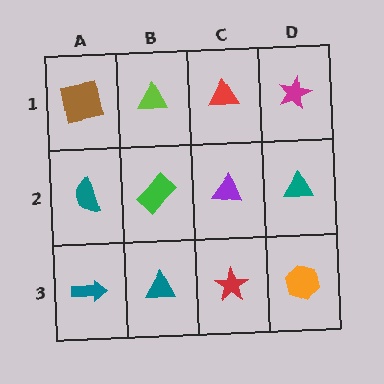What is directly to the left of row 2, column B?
A teal semicircle.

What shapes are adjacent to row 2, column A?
A brown square (row 1, column A), a teal arrow (row 3, column A), a green rectangle (row 2, column B).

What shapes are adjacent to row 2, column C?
A red triangle (row 1, column C), a red star (row 3, column C), a green rectangle (row 2, column B), a teal triangle (row 2, column D).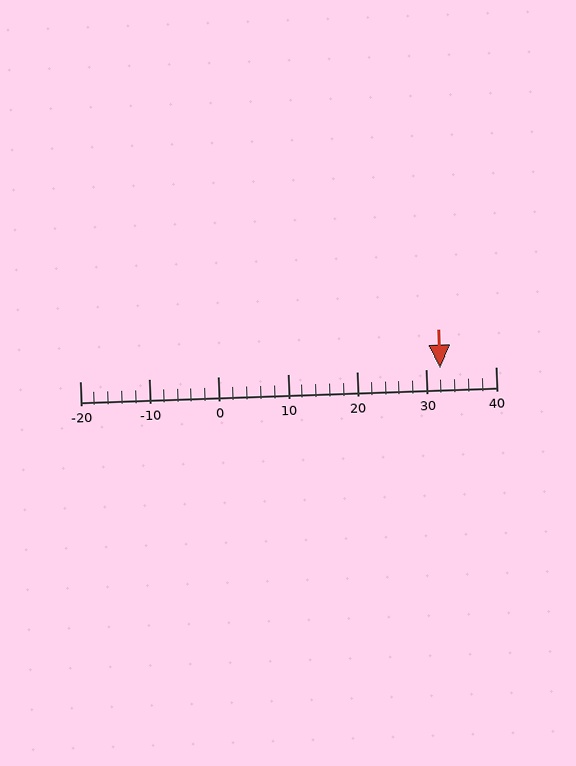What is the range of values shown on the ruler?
The ruler shows values from -20 to 40.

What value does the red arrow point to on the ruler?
The red arrow points to approximately 32.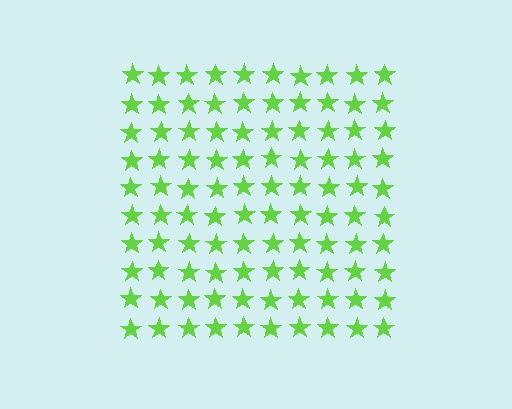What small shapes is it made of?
It is made of small stars.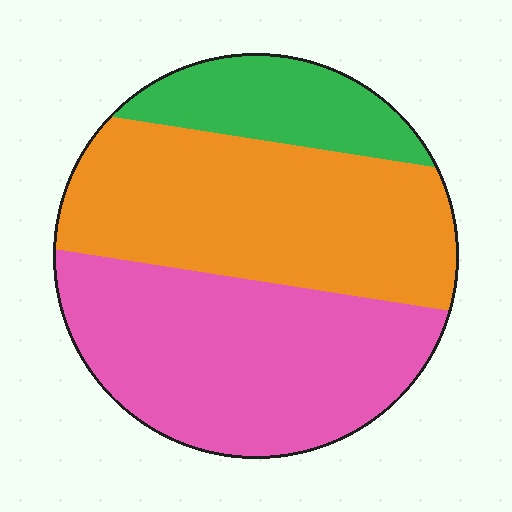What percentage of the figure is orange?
Orange covers about 40% of the figure.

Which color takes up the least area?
Green, at roughly 15%.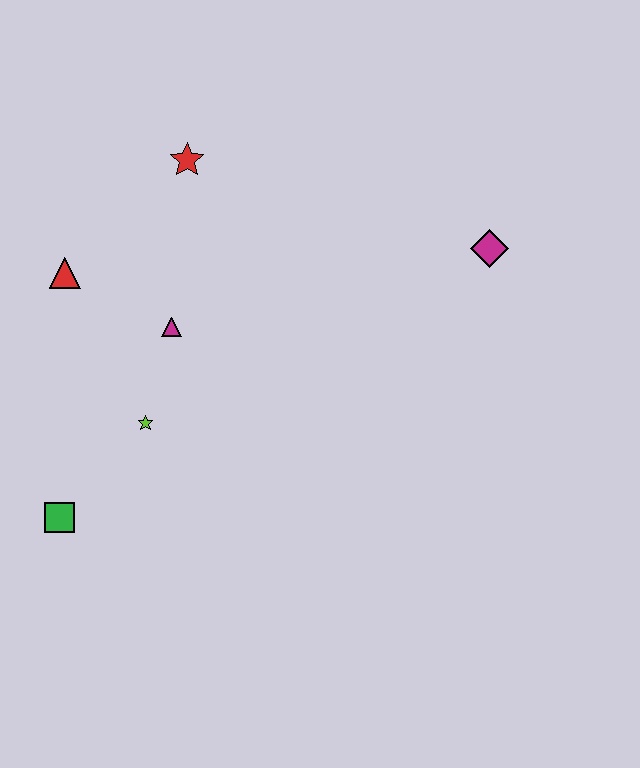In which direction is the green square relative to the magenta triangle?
The green square is below the magenta triangle.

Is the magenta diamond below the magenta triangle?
No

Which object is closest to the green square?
The lime star is closest to the green square.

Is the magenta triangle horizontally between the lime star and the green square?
No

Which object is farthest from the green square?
The magenta diamond is farthest from the green square.